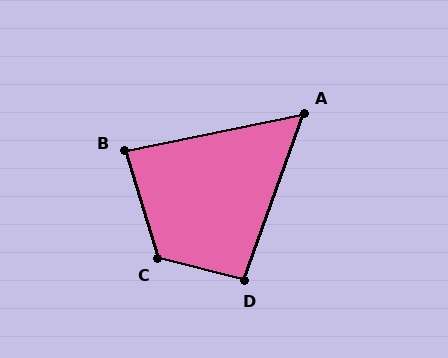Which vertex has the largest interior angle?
C, at approximately 121 degrees.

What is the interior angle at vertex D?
Approximately 95 degrees (obtuse).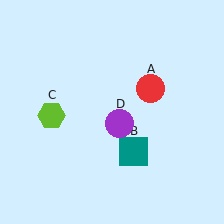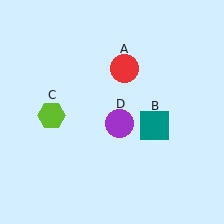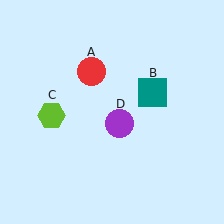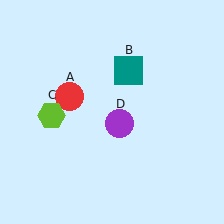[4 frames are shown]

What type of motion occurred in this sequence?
The red circle (object A), teal square (object B) rotated counterclockwise around the center of the scene.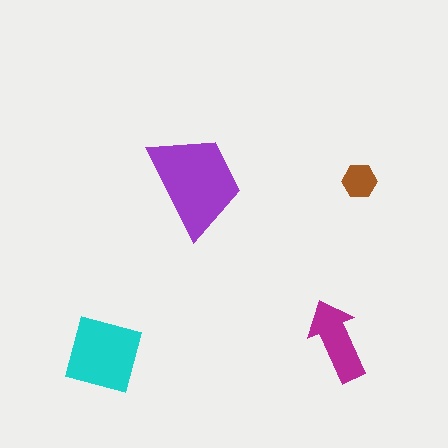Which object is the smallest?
The brown hexagon.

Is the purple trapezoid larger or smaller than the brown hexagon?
Larger.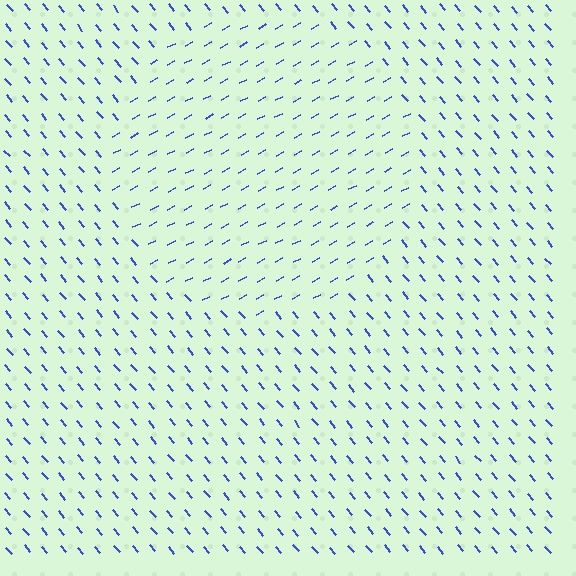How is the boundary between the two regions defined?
The boundary is defined purely by a change in line orientation (approximately 78 degrees difference). All lines are the same color and thickness.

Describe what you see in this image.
The image is filled with small blue line segments. A circle region in the image has lines oriented differently from the surrounding lines, creating a visible texture boundary.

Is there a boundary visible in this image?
Yes, there is a texture boundary formed by a change in line orientation.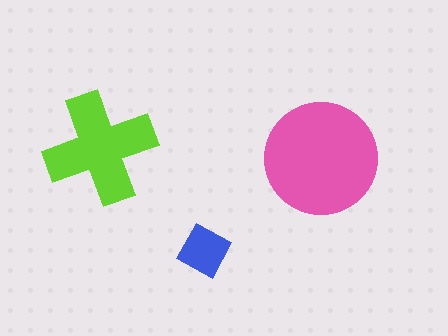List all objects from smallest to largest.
The blue diamond, the lime cross, the pink circle.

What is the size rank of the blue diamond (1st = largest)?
3rd.